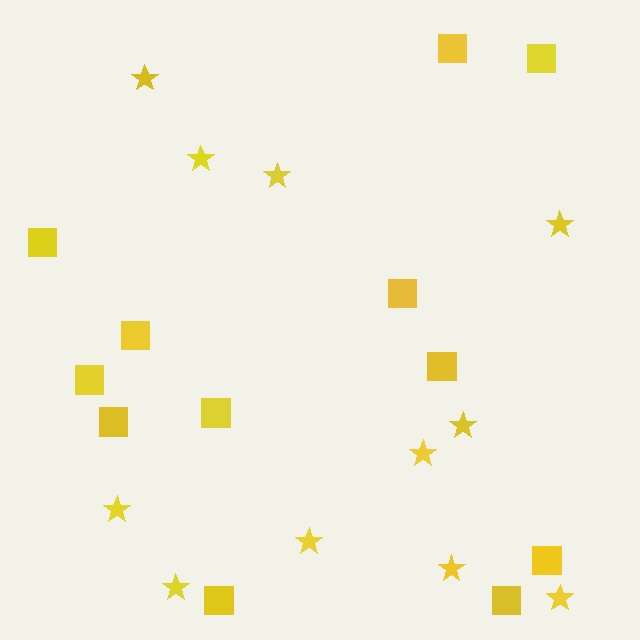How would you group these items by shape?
There are 2 groups: one group of stars (11) and one group of squares (12).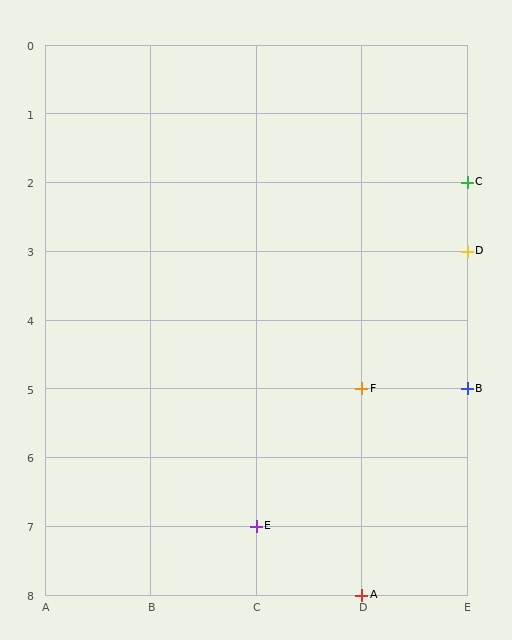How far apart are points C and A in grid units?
Points C and A are 1 column and 6 rows apart (about 6.1 grid units diagonally).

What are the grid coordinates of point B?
Point B is at grid coordinates (E, 5).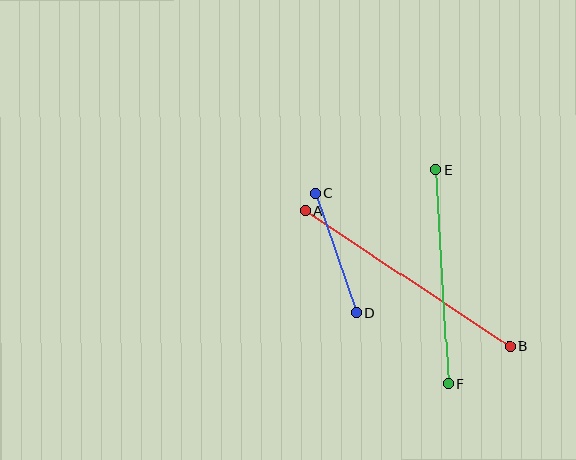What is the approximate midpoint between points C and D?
The midpoint is at approximately (336, 253) pixels.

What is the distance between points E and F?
The distance is approximately 215 pixels.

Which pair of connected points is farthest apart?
Points A and B are farthest apart.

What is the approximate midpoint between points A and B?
The midpoint is at approximately (407, 279) pixels.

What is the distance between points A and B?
The distance is approximately 246 pixels.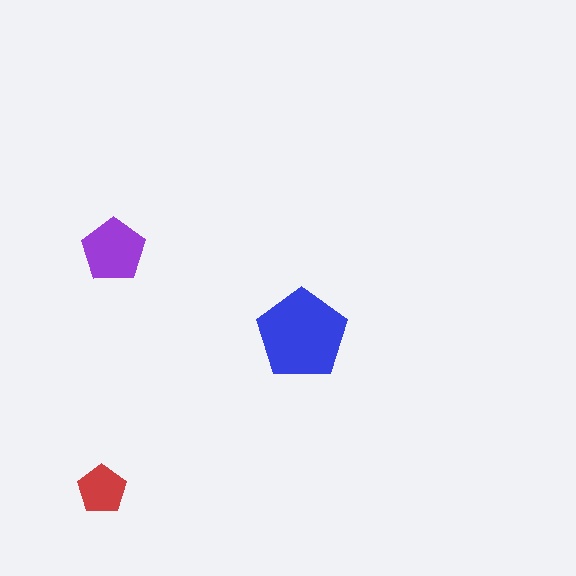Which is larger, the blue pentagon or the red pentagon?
The blue one.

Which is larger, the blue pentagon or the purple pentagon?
The blue one.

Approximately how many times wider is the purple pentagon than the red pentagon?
About 1.5 times wider.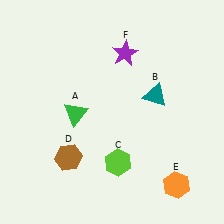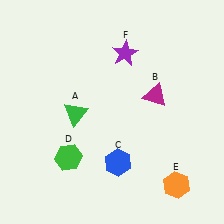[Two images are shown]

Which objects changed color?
B changed from teal to magenta. C changed from lime to blue. D changed from brown to green.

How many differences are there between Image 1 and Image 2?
There are 3 differences between the two images.